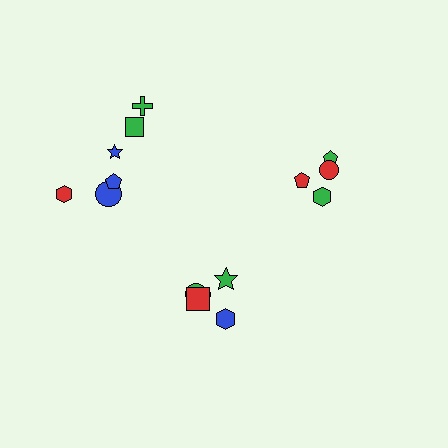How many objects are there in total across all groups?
There are 15 objects.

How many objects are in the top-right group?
There are 4 objects.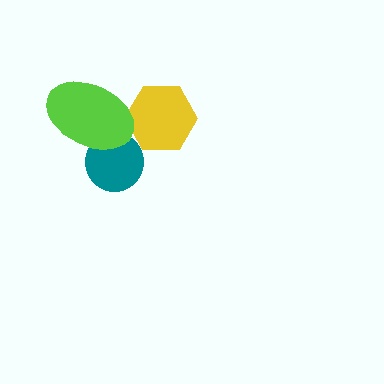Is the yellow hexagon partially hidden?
Yes, it is partially covered by another shape.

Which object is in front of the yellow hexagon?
The lime ellipse is in front of the yellow hexagon.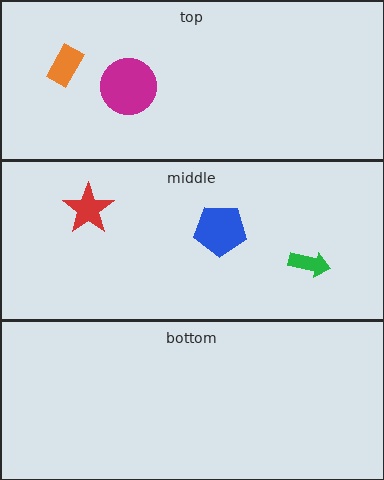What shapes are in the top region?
The orange rectangle, the magenta circle.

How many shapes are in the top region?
2.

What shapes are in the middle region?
The green arrow, the red star, the blue pentagon.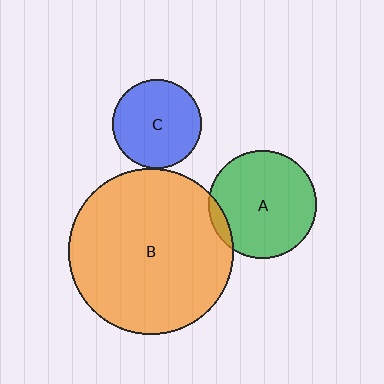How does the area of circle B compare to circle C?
Approximately 3.4 times.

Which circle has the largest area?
Circle B (orange).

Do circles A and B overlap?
Yes.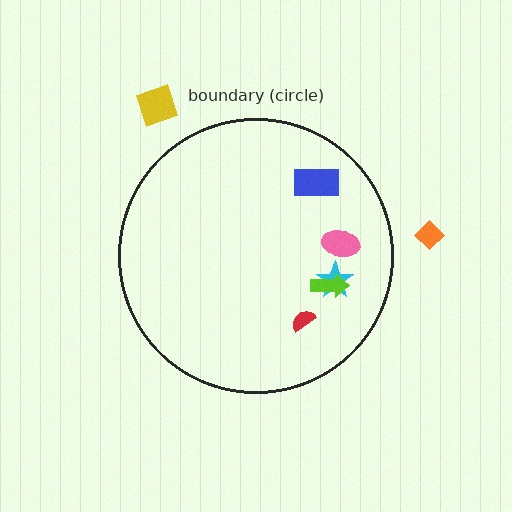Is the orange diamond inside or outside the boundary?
Outside.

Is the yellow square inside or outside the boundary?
Outside.